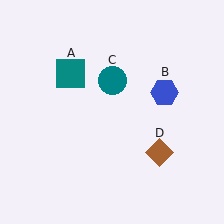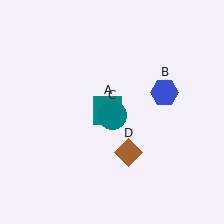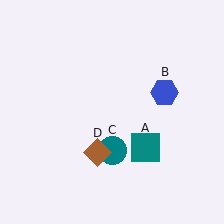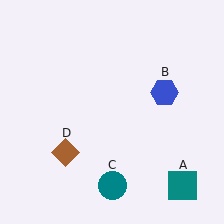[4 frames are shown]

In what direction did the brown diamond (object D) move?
The brown diamond (object D) moved left.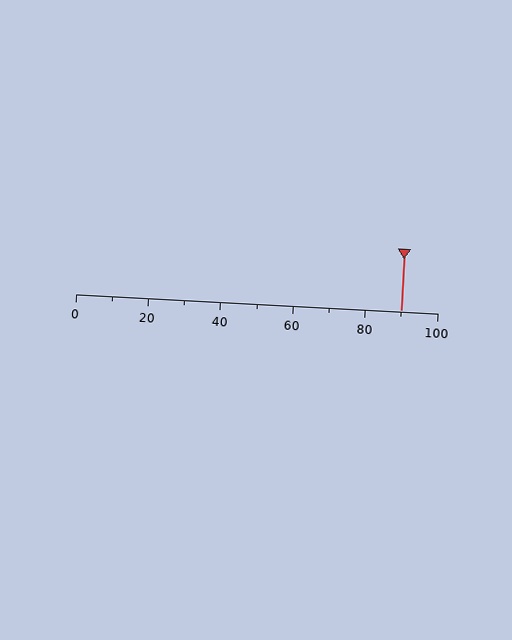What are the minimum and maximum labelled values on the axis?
The axis runs from 0 to 100.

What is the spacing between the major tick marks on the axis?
The major ticks are spaced 20 apart.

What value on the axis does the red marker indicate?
The marker indicates approximately 90.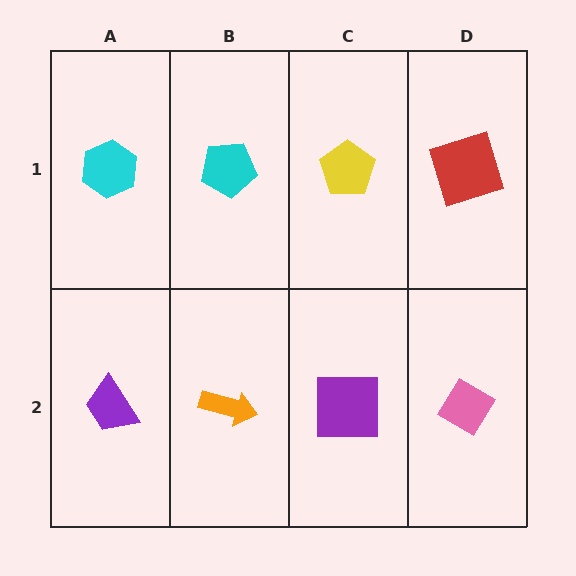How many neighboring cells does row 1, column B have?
3.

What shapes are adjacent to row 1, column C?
A purple square (row 2, column C), a cyan pentagon (row 1, column B), a red square (row 1, column D).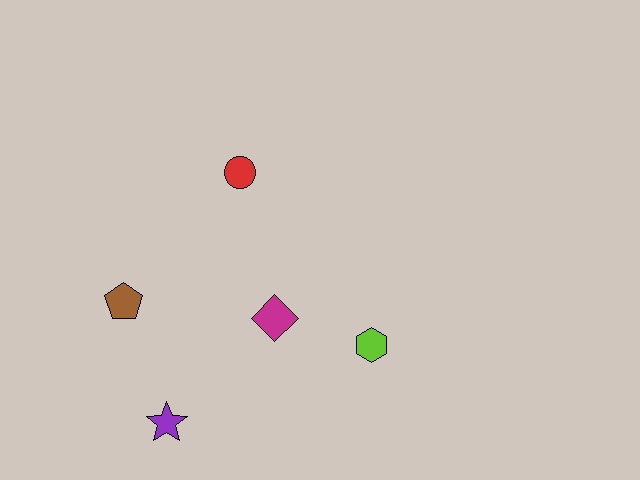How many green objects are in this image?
There are no green objects.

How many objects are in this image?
There are 5 objects.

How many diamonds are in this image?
There is 1 diamond.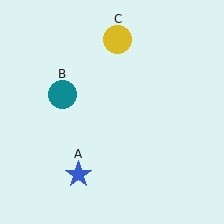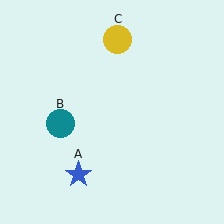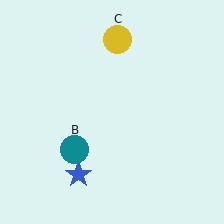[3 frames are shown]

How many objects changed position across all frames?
1 object changed position: teal circle (object B).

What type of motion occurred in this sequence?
The teal circle (object B) rotated counterclockwise around the center of the scene.